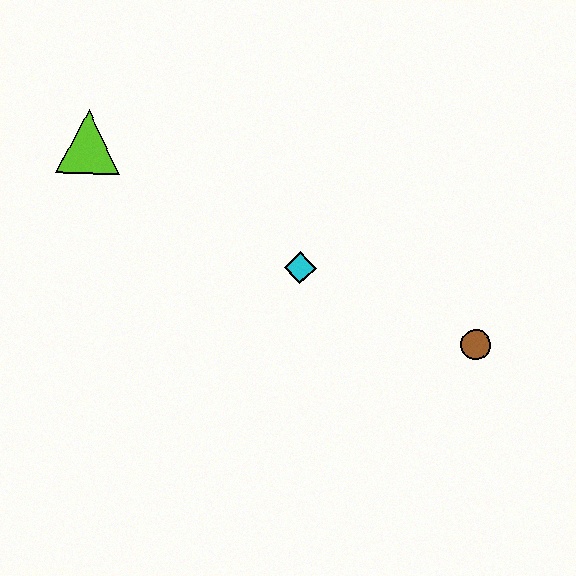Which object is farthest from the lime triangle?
The brown circle is farthest from the lime triangle.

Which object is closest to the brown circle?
The cyan diamond is closest to the brown circle.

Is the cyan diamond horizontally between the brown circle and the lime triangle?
Yes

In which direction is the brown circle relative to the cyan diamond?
The brown circle is to the right of the cyan diamond.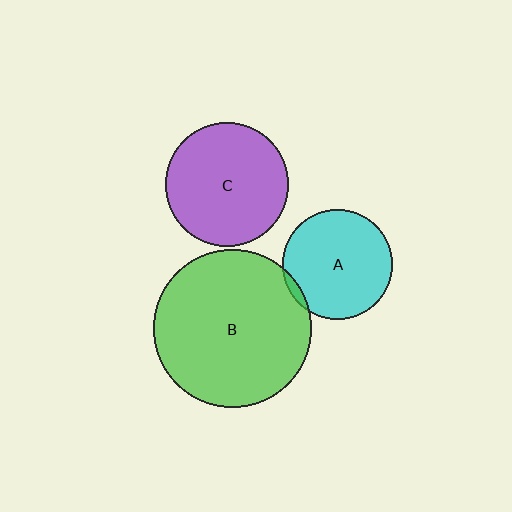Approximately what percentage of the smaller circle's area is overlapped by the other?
Approximately 5%.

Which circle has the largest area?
Circle B (green).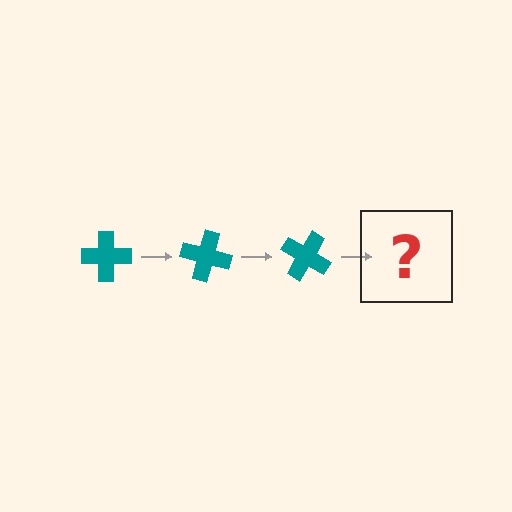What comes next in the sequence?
The next element should be a teal cross rotated 45 degrees.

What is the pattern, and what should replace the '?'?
The pattern is that the cross rotates 15 degrees each step. The '?' should be a teal cross rotated 45 degrees.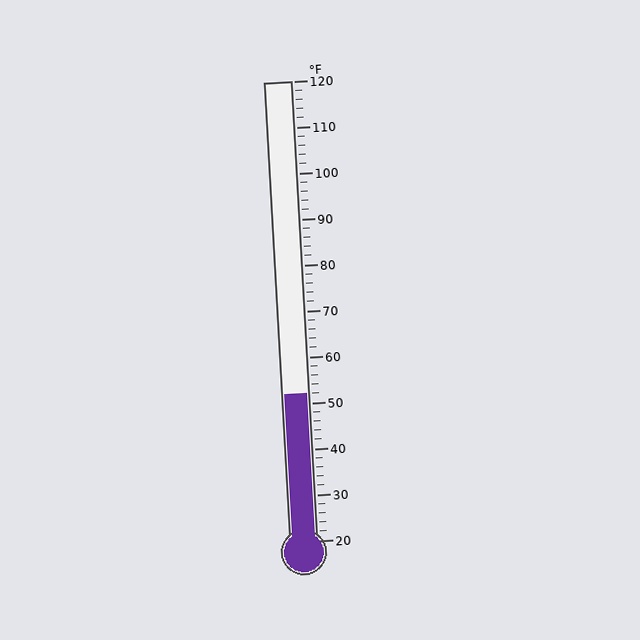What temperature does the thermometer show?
The thermometer shows approximately 52°F.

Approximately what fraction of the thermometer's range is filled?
The thermometer is filled to approximately 30% of its range.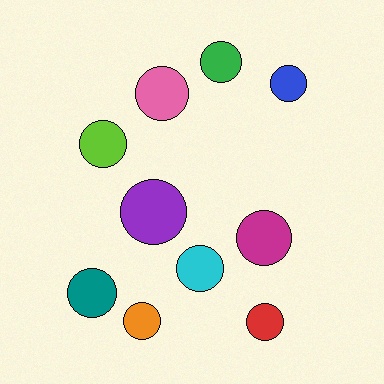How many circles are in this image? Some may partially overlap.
There are 10 circles.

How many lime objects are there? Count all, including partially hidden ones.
There is 1 lime object.